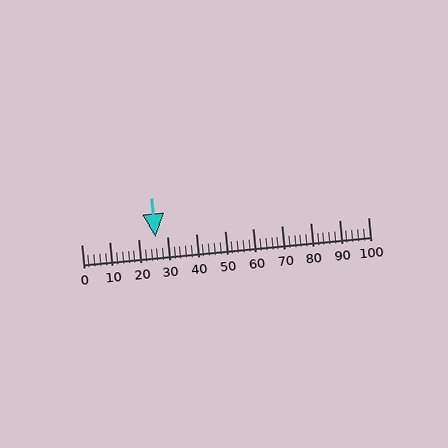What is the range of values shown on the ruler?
The ruler shows values from 0 to 100.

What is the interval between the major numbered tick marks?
The major tick marks are spaced 10 units apart.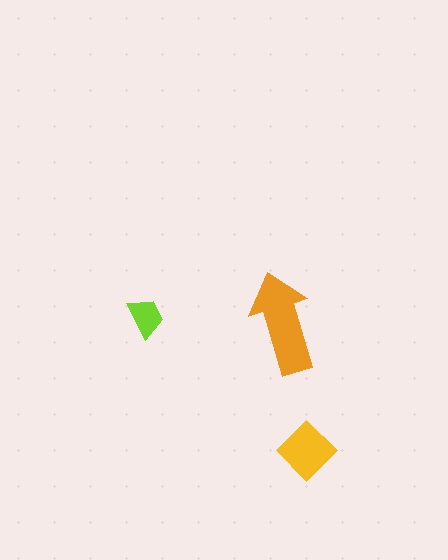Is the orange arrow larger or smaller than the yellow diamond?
Larger.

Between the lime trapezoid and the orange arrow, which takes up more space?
The orange arrow.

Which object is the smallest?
The lime trapezoid.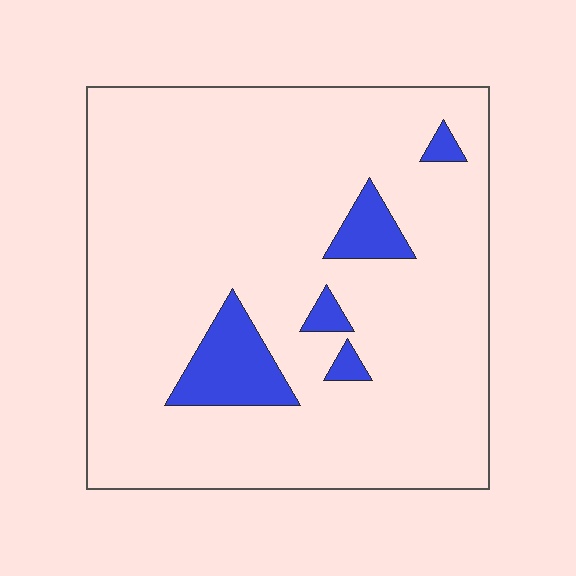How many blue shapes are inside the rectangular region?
5.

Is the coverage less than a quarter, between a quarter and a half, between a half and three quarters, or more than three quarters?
Less than a quarter.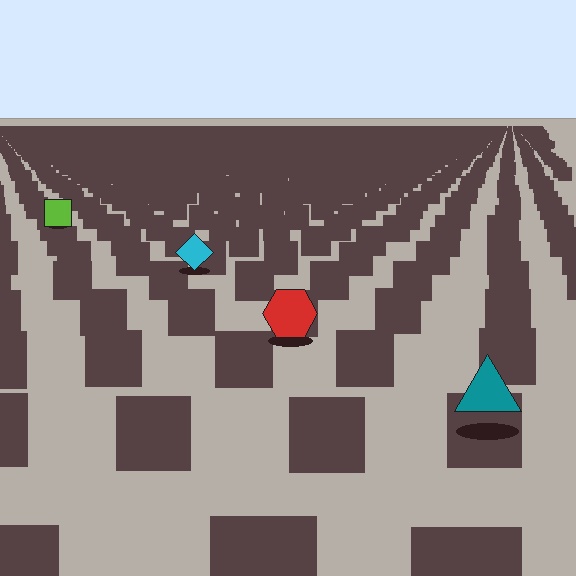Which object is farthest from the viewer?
The lime square is farthest from the viewer. It appears smaller and the ground texture around it is denser.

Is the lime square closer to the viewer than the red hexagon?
No. The red hexagon is closer — you can tell from the texture gradient: the ground texture is coarser near it.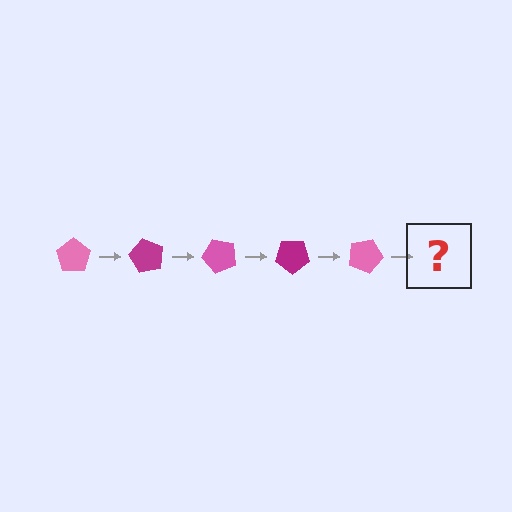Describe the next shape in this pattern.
It should be a magenta pentagon, rotated 300 degrees from the start.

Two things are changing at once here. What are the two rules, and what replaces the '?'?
The two rules are that it rotates 60 degrees each step and the color cycles through pink and magenta. The '?' should be a magenta pentagon, rotated 300 degrees from the start.